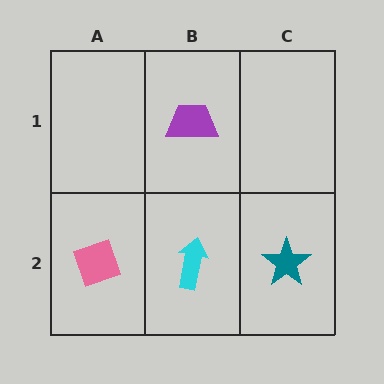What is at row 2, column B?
A cyan arrow.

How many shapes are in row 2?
3 shapes.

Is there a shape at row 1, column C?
No, that cell is empty.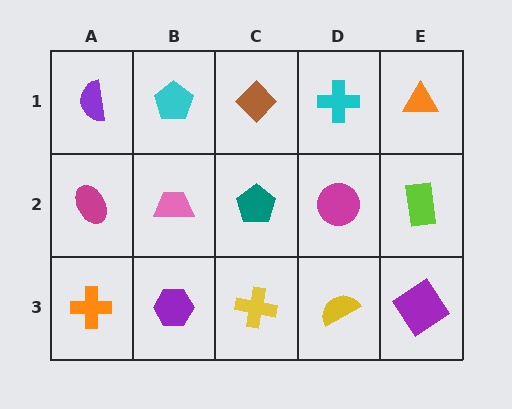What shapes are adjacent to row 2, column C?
A brown diamond (row 1, column C), a yellow cross (row 3, column C), a pink trapezoid (row 2, column B), a magenta circle (row 2, column D).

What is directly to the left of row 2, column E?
A magenta circle.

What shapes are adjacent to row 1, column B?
A pink trapezoid (row 2, column B), a purple semicircle (row 1, column A), a brown diamond (row 1, column C).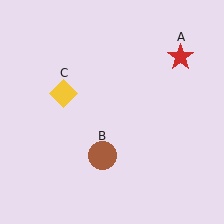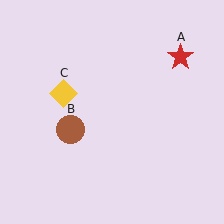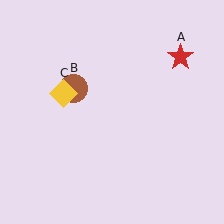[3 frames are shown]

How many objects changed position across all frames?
1 object changed position: brown circle (object B).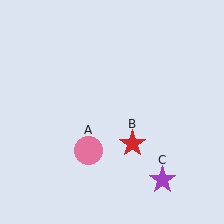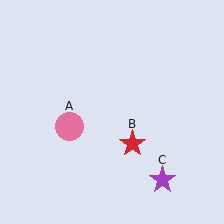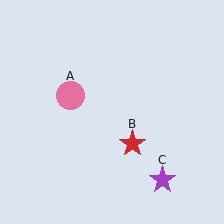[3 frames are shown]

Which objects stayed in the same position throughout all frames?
Red star (object B) and purple star (object C) remained stationary.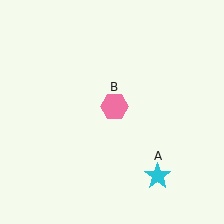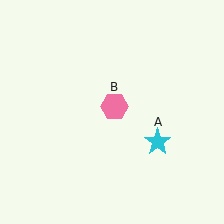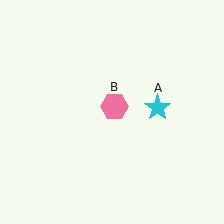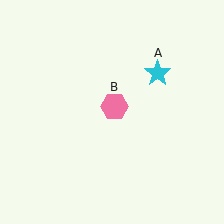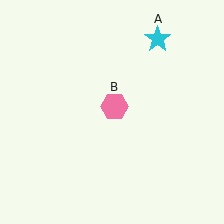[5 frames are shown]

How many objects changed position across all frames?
1 object changed position: cyan star (object A).